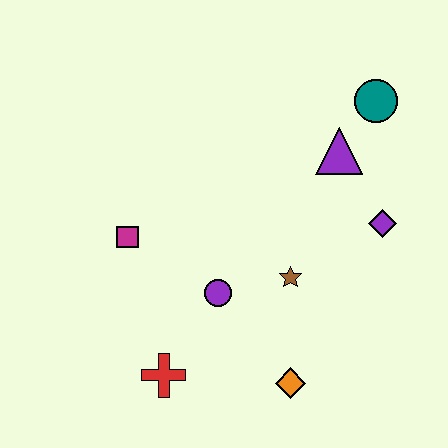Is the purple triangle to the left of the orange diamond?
No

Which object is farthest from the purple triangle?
The red cross is farthest from the purple triangle.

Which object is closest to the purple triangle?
The teal circle is closest to the purple triangle.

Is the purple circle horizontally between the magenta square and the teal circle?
Yes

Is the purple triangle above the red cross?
Yes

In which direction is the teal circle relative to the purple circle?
The teal circle is above the purple circle.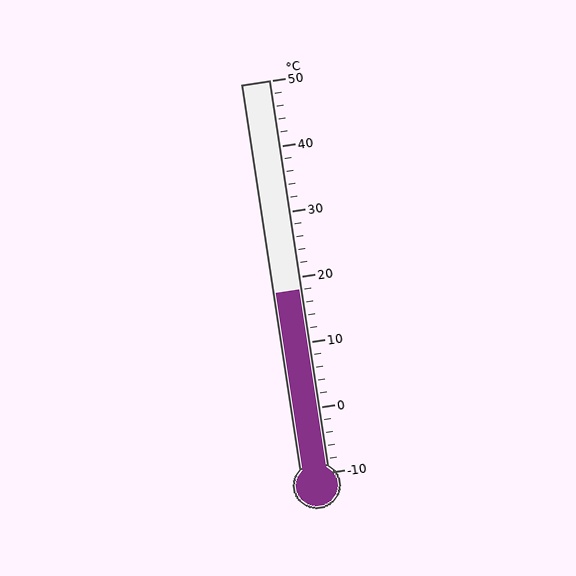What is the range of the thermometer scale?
The thermometer scale ranges from -10°C to 50°C.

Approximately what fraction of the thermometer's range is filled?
The thermometer is filled to approximately 45% of its range.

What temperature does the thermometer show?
The thermometer shows approximately 18°C.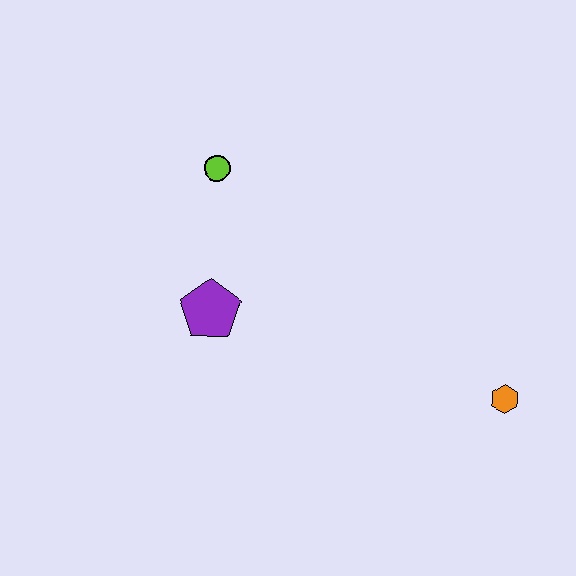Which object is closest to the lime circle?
The purple pentagon is closest to the lime circle.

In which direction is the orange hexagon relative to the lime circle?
The orange hexagon is to the right of the lime circle.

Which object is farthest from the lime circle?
The orange hexagon is farthest from the lime circle.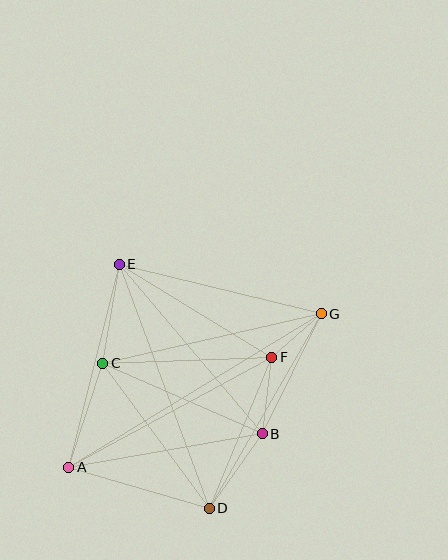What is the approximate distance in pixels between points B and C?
The distance between B and C is approximately 174 pixels.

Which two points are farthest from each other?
Points A and G are farthest from each other.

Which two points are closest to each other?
Points F and G are closest to each other.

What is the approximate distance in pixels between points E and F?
The distance between E and F is approximately 178 pixels.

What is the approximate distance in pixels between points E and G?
The distance between E and G is approximately 208 pixels.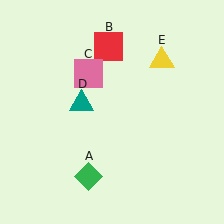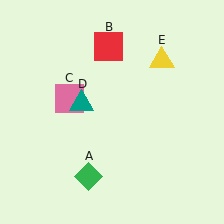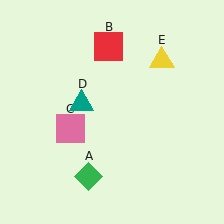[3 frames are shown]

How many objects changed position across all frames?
1 object changed position: pink square (object C).